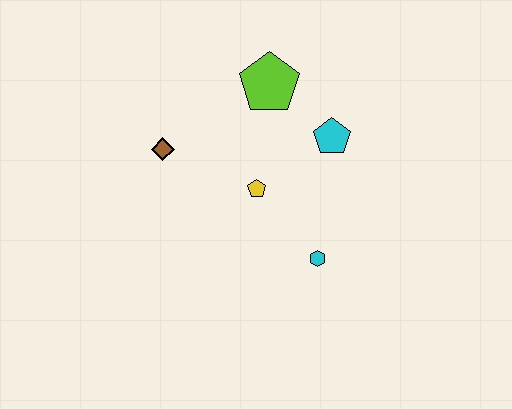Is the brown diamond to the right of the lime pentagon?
No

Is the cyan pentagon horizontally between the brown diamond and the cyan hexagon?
No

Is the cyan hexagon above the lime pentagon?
No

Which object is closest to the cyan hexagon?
The yellow pentagon is closest to the cyan hexagon.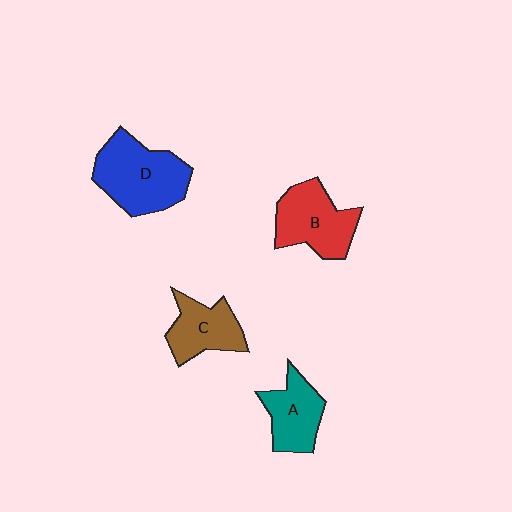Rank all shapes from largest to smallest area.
From largest to smallest: D (blue), B (red), C (brown), A (teal).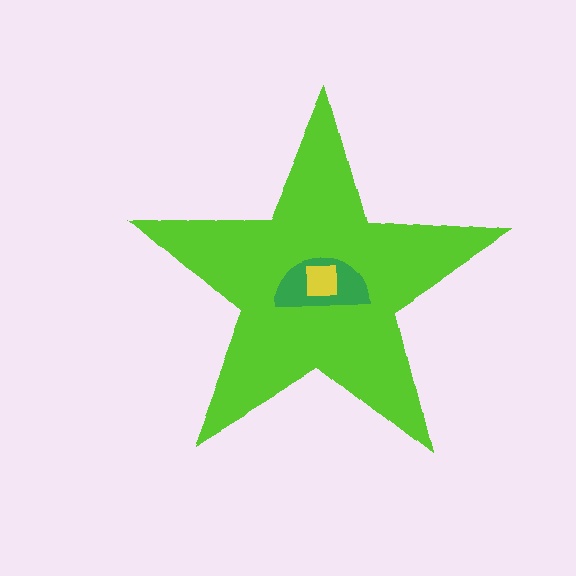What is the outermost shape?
The lime star.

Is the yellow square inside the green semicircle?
Yes.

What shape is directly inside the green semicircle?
The yellow square.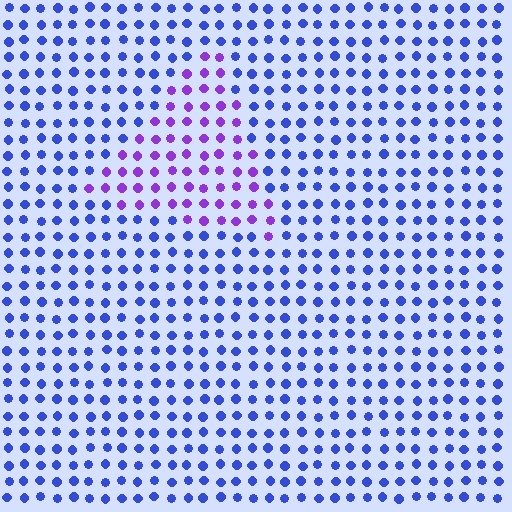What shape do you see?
I see a triangle.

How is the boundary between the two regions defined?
The boundary is defined purely by a slight shift in hue (about 45 degrees). Spacing, size, and orientation are identical on both sides.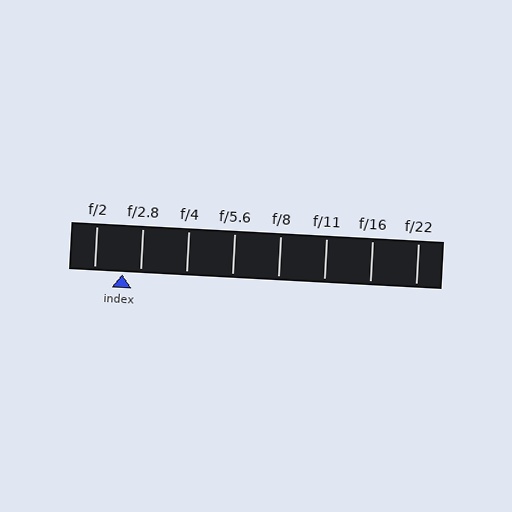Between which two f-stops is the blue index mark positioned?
The index mark is between f/2 and f/2.8.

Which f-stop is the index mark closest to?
The index mark is closest to f/2.8.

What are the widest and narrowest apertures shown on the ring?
The widest aperture shown is f/2 and the narrowest is f/22.